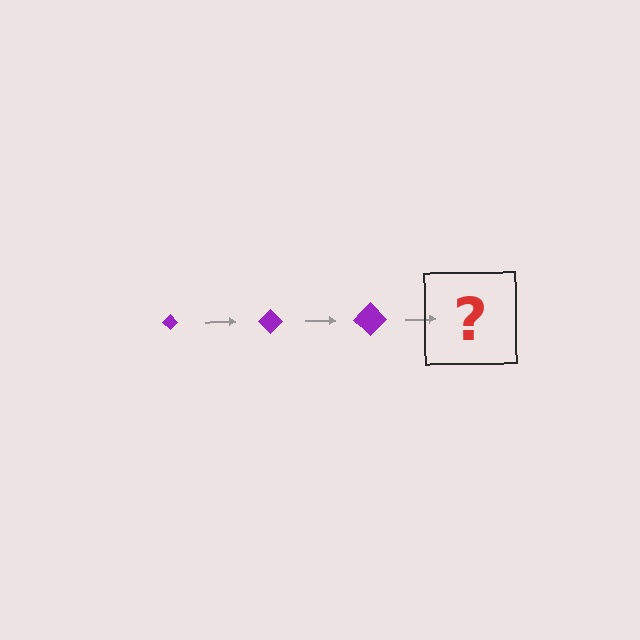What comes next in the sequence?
The next element should be a purple diamond, larger than the previous one.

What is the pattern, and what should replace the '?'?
The pattern is that the diamond gets progressively larger each step. The '?' should be a purple diamond, larger than the previous one.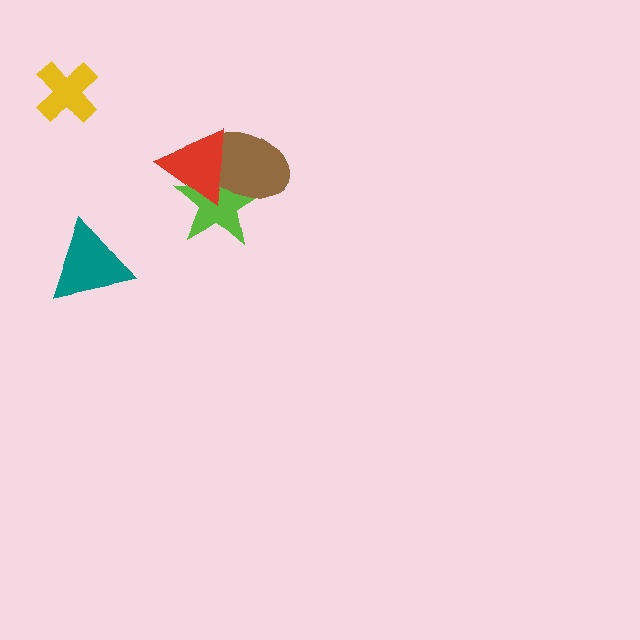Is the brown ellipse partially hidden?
Yes, it is partially covered by another shape.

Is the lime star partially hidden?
Yes, it is partially covered by another shape.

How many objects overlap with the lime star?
2 objects overlap with the lime star.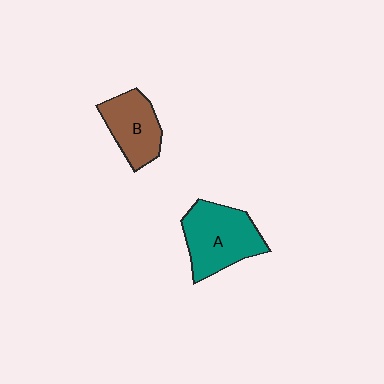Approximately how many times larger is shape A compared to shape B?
Approximately 1.4 times.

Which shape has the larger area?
Shape A (teal).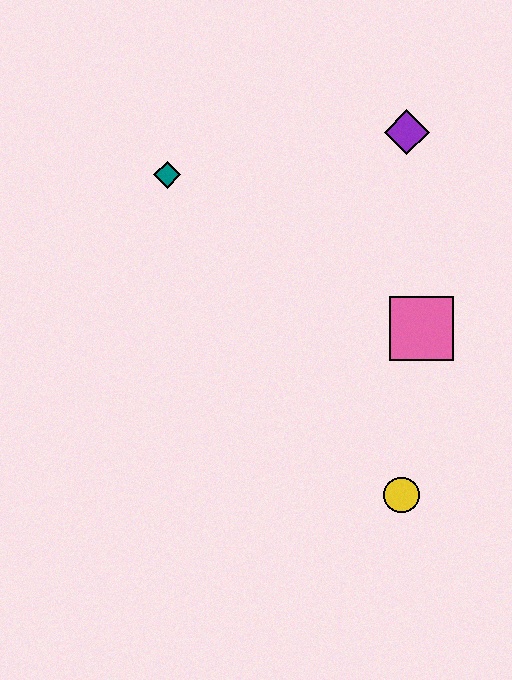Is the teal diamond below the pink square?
No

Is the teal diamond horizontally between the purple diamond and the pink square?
No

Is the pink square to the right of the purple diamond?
Yes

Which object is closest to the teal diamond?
The purple diamond is closest to the teal diamond.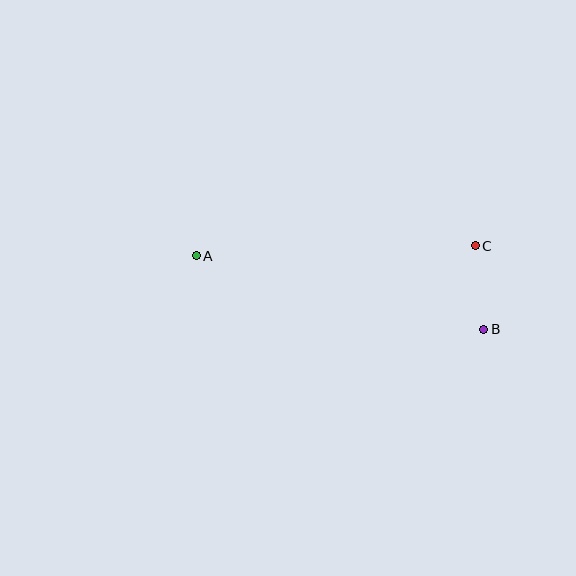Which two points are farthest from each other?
Points A and B are farthest from each other.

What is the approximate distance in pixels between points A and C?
The distance between A and C is approximately 279 pixels.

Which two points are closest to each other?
Points B and C are closest to each other.